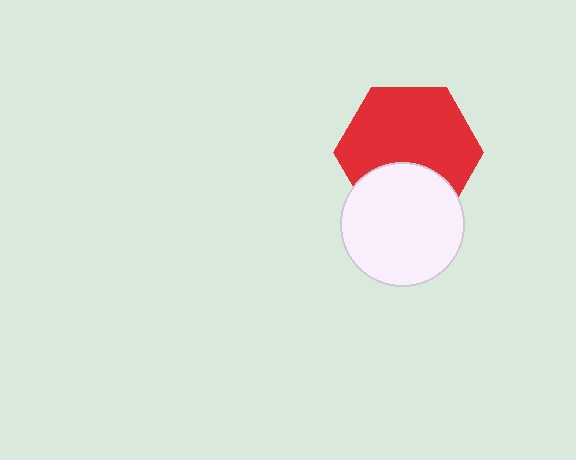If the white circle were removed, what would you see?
You would see the complete red hexagon.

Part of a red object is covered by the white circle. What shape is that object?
It is a hexagon.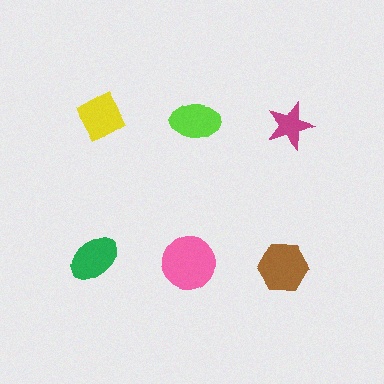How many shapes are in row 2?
3 shapes.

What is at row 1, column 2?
A lime ellipse.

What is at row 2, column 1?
A green ellipse.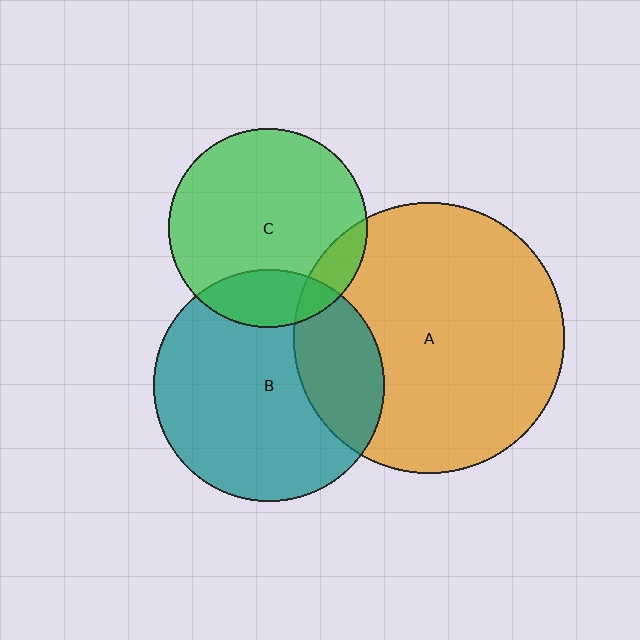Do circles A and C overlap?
Yes.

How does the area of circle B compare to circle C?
Approximately 1.4 times.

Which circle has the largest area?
Circle A (orange).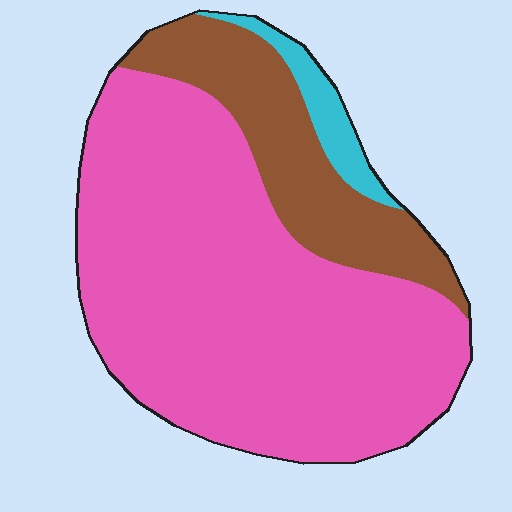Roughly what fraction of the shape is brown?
Brown takes up about one fifth (1/5) of the shape.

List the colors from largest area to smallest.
From largest to smallest: pink, brown, cyan.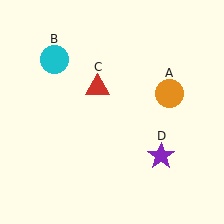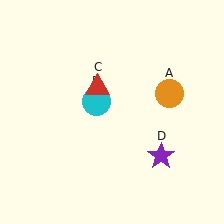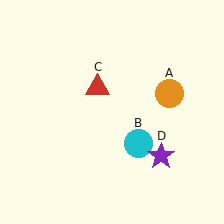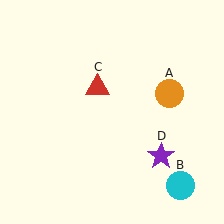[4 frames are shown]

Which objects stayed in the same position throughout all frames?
Orange circle (object A) and red triangle (object C) and purple star (object D) remained stationary.